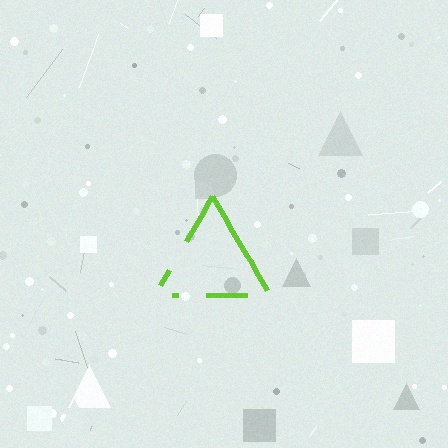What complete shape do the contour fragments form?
The contour fragments form a triangle.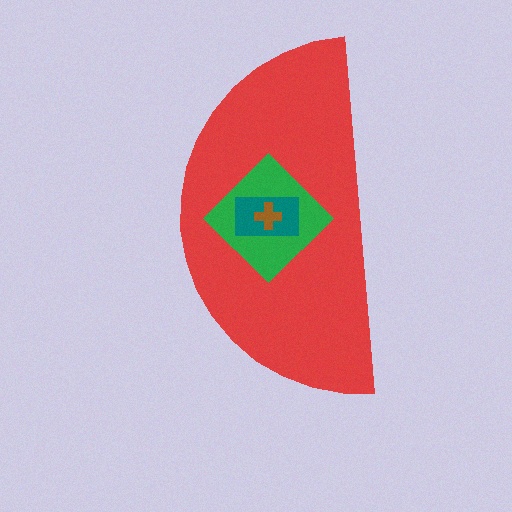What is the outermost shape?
The red semicircle.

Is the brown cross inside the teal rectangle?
Yes.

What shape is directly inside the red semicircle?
The green diamond.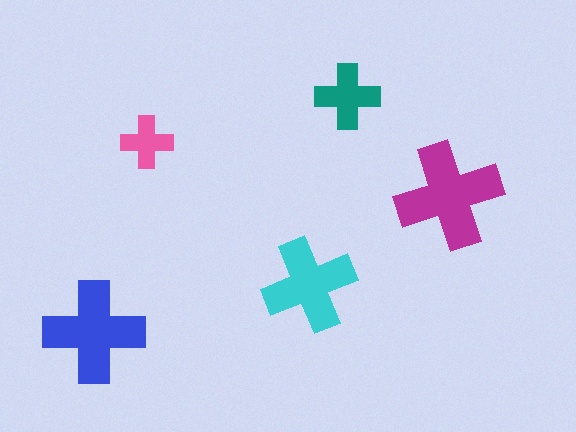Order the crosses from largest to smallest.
the magenta one, the blue one, the cyan one, the teal one, the pink one.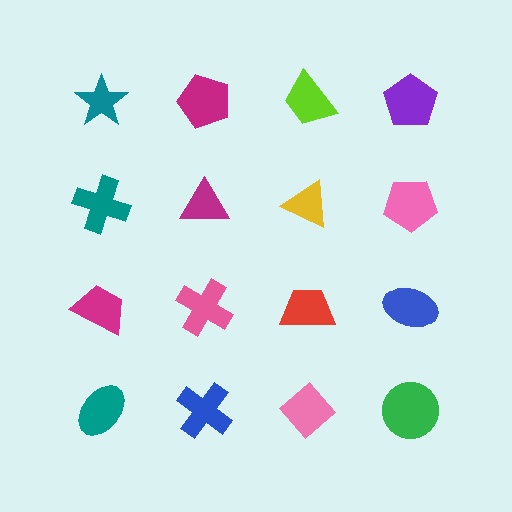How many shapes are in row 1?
4 shapes.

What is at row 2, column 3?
A yellow triangle.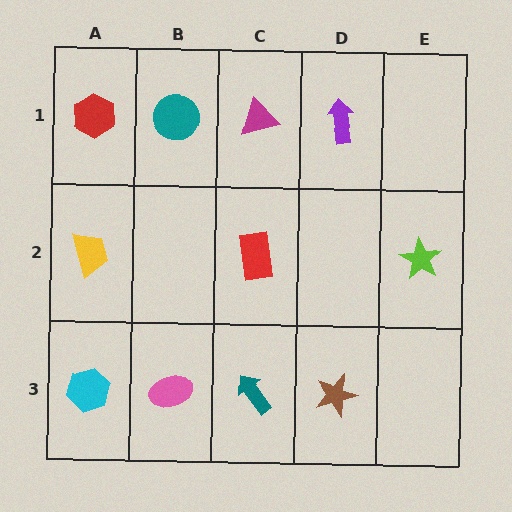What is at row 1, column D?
A purple arrow.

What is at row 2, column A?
A yellow trapezoid.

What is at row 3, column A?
A cyan hexagon.